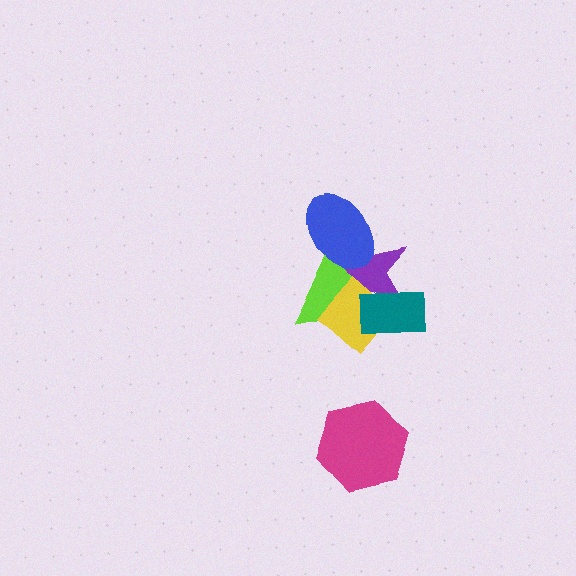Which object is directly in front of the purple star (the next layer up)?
The lime triangle is directly in front of the purple star.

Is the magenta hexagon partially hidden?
No, no other shape covers it.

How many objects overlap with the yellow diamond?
3 objects overlap with the yellow diamond.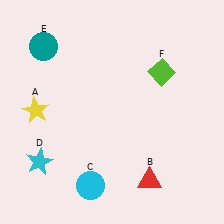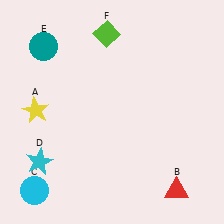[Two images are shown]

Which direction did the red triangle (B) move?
The red triangle (B) moved right.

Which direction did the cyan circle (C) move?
The cyan circle (C) moved left.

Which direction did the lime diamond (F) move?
The lime diamond (F) moved left.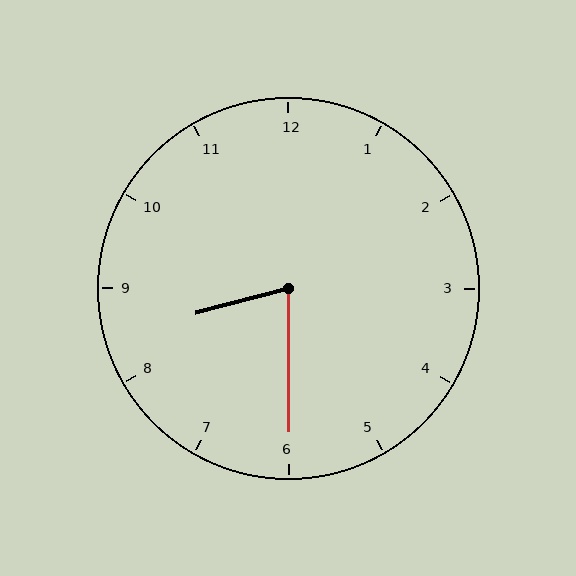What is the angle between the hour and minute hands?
Approximately 75 degrees.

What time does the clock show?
8:30.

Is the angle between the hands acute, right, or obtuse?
It is acute.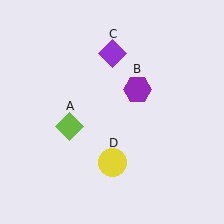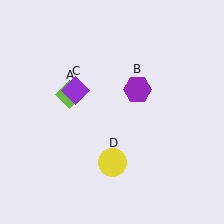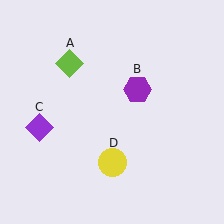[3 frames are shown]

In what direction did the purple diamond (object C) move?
The purple diamond (object C) moved down and to the left.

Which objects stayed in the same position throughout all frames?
Purple hexagon (object B) and yellow circle (object D) remained stationary.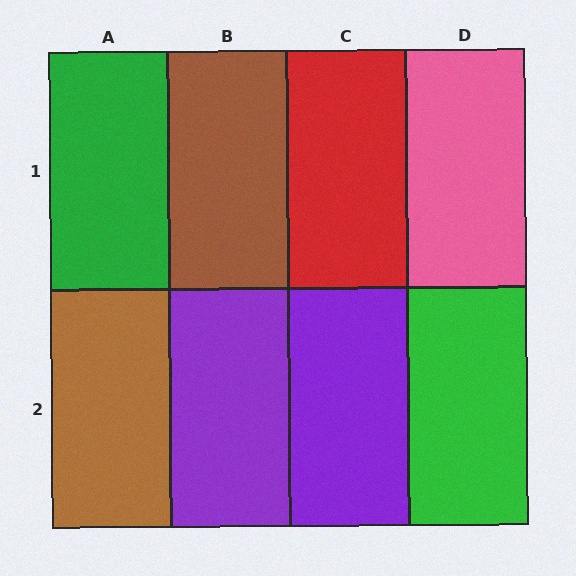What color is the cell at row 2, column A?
Brown.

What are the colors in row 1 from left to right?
Green, brown, red, pink.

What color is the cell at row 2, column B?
Purple.